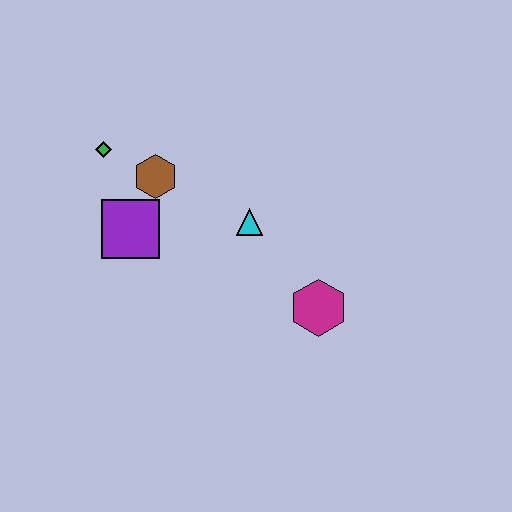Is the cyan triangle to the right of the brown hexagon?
Yes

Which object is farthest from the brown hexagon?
The magenta hexagon is farthest from the brown hexagon.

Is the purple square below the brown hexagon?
Yes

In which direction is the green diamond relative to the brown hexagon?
The green diamond is to the left of the brown hexagon.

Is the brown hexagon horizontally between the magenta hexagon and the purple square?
Yes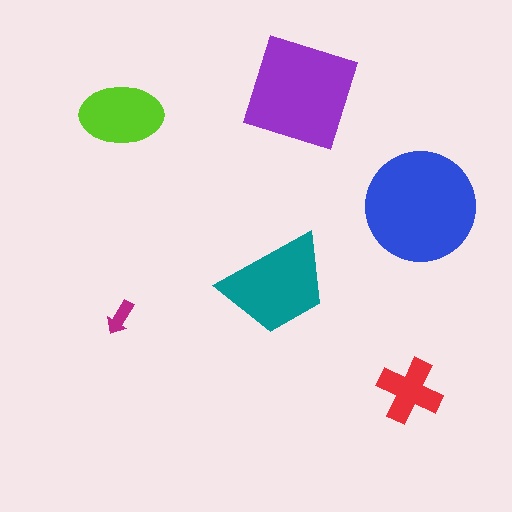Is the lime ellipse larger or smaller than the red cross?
Larger.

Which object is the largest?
The blue circle.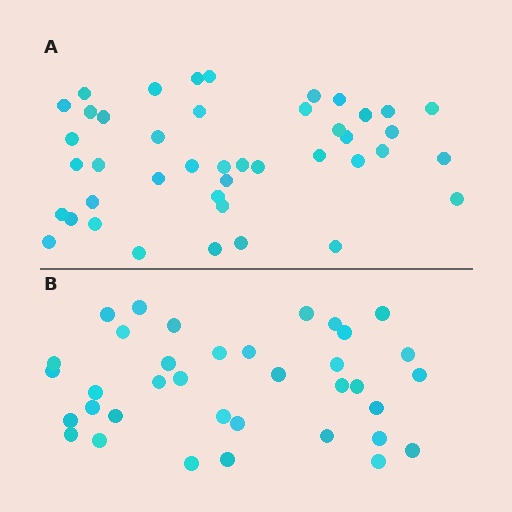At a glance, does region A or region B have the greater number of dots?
Region A (the top region) has more dots.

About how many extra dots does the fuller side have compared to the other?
Region A has roughly 8 or so more dots than region B.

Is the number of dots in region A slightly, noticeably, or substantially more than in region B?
Region A has only slightly more — the two regions are fairly close. The ratio is roughly 1.2 to 1.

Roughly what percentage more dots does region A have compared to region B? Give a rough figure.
About 20% more.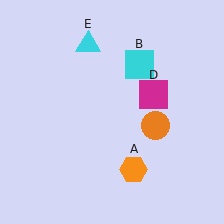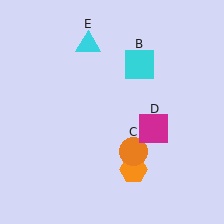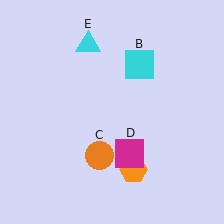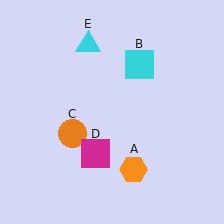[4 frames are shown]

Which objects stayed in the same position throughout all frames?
Orange hexagon (object A) and cyan square (object B) and cyan triangle (object E) remained stationary.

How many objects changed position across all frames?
2 objects changed position: orange circle (object C), magenta square (object D).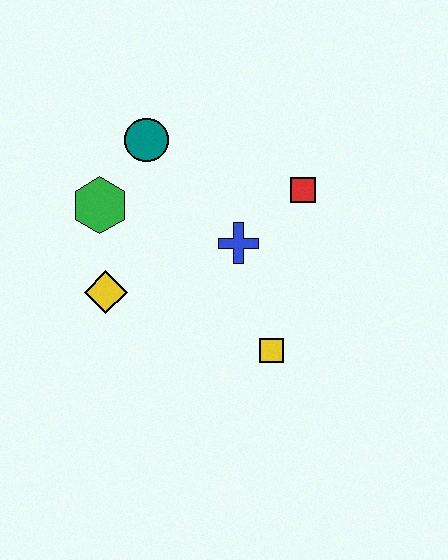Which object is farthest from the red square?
The yellow diamond is farthest from the red square.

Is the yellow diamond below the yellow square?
No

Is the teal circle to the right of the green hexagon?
Yes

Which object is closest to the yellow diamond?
The green hexagon is closest to the yellow diamond.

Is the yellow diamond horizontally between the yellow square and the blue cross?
No